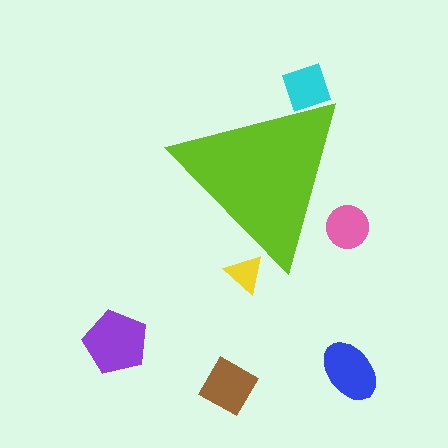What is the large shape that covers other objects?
A lime triangle.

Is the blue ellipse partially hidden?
No, the blue ellipse is fully visible.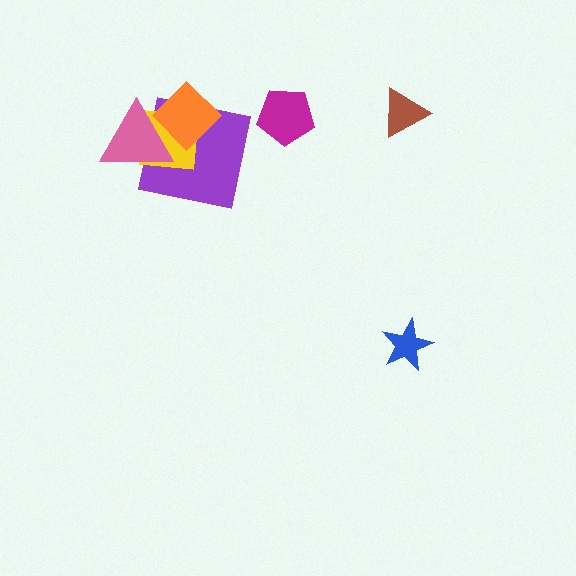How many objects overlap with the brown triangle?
0 objects overlap with the brown triangle.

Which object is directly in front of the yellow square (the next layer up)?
The pink triangle is directly in front of the yellow square.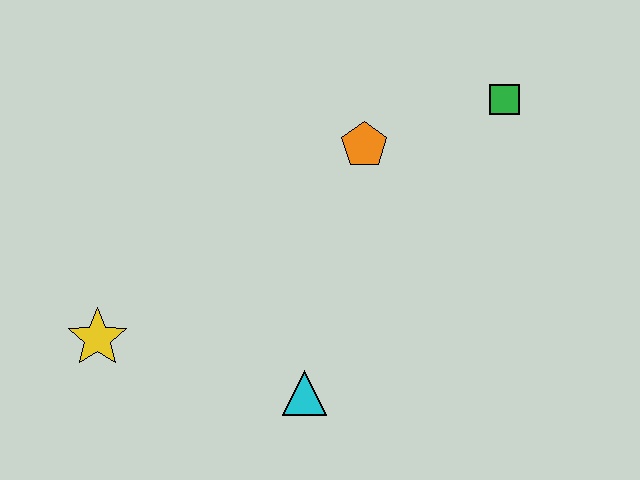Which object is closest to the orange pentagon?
The green square is closest to the orange pentagon.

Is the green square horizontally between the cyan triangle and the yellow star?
No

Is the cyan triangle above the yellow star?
No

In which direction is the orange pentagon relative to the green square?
The orange pentagon is to the left of the green square.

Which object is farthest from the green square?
The yellow star is farthest from the green square.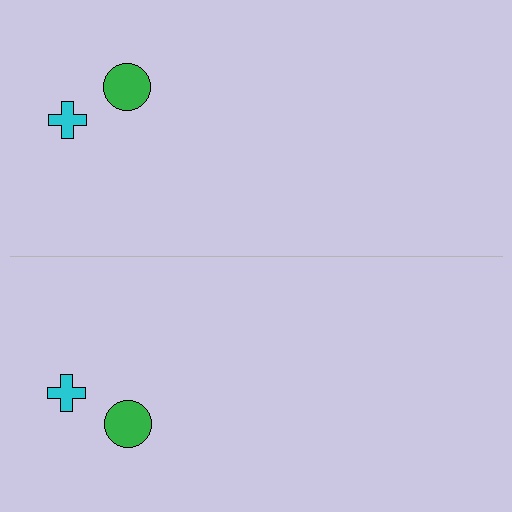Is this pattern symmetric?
Yes, this pattern has bilateral (reflection) symmetry.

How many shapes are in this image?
There are 4 shapes in this image.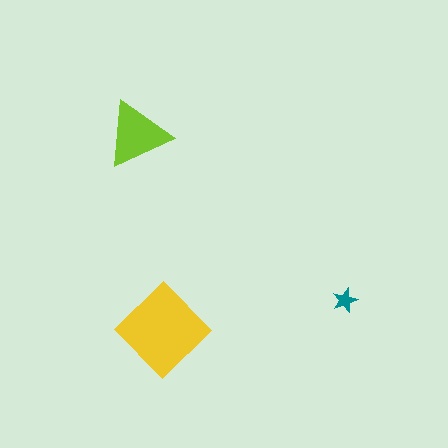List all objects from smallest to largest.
The teal star, the lime triangle, the yellow diamond.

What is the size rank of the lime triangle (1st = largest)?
2nd.